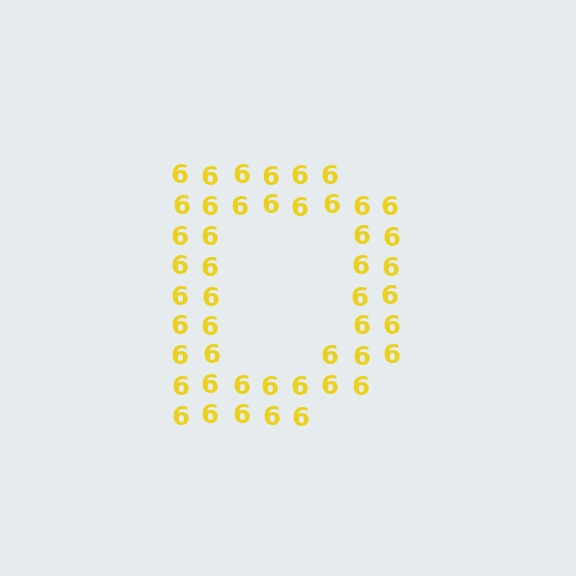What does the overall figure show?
The overall figure shows the letter D.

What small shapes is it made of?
It is made of small digit 6's.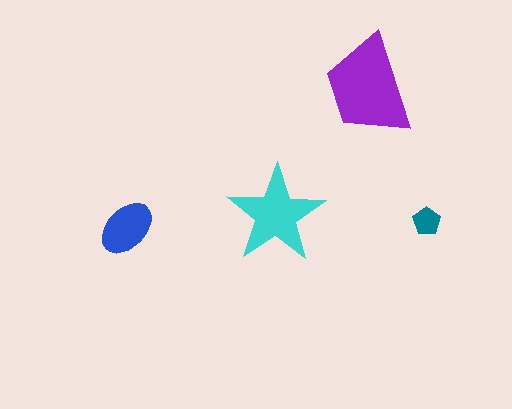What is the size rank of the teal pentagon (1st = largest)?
4th.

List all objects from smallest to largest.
The teal pentagon, the blue ellipse, the cyan star, the purple trapezoid.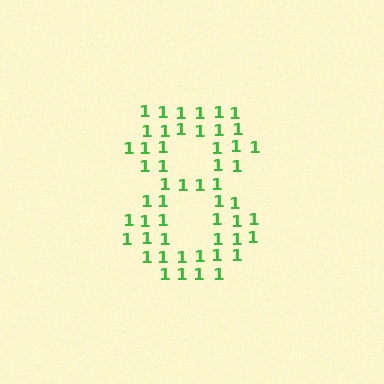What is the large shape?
The large shape is the digit 8.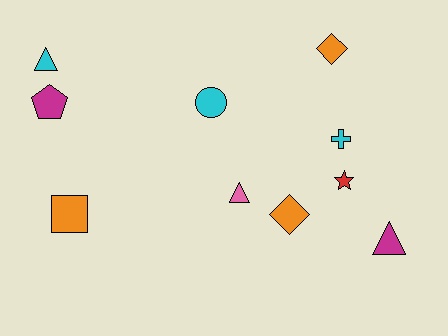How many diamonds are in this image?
There are 2 diamonds.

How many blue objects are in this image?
There are no blue objects.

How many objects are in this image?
There are 10 objects.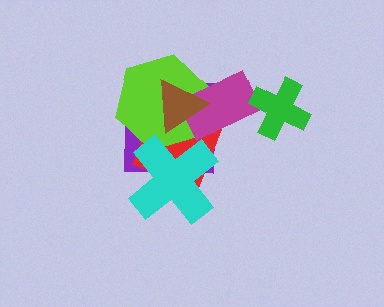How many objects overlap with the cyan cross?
3 objects overlap with the cyan cross.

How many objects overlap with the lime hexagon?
5 objects overlap with the lime hexagon.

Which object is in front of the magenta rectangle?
The brown triangle is in front of the magenta rectangle.